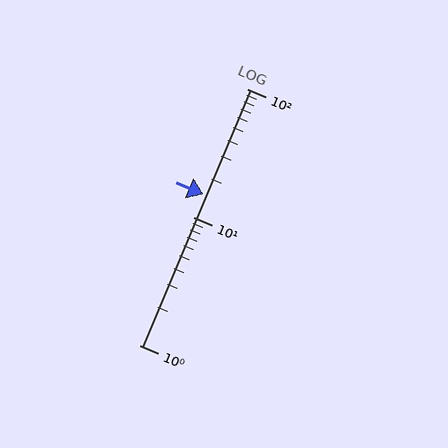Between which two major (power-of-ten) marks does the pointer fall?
The pointer is between 10 and 100.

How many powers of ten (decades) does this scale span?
The scale spans 2 decades, from 1 to 100.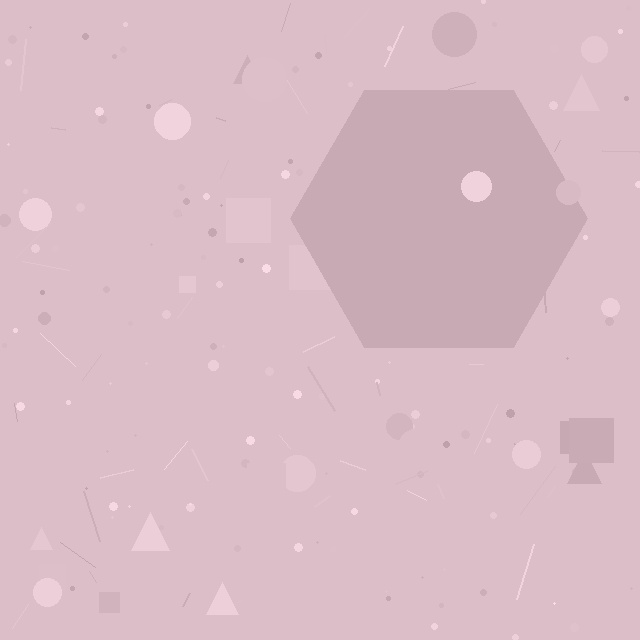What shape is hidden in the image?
A hexagon is hidden in the image.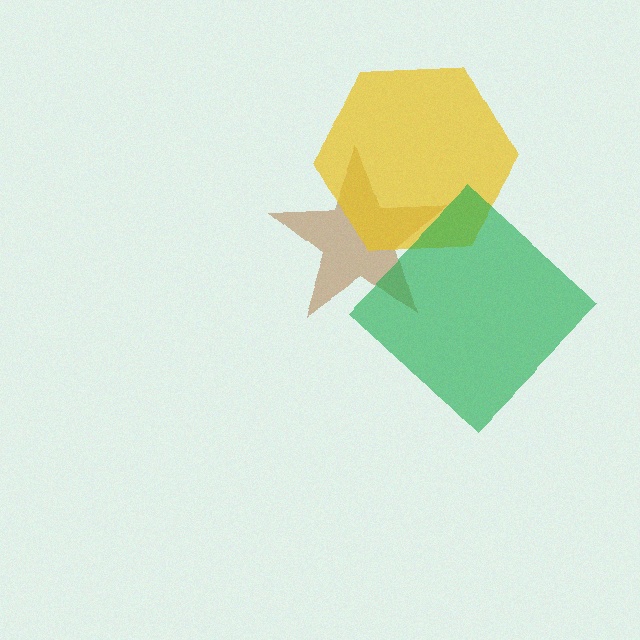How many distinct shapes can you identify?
There are 3 distinct shapes: a brown star, a yellow hexagon, a green diamond.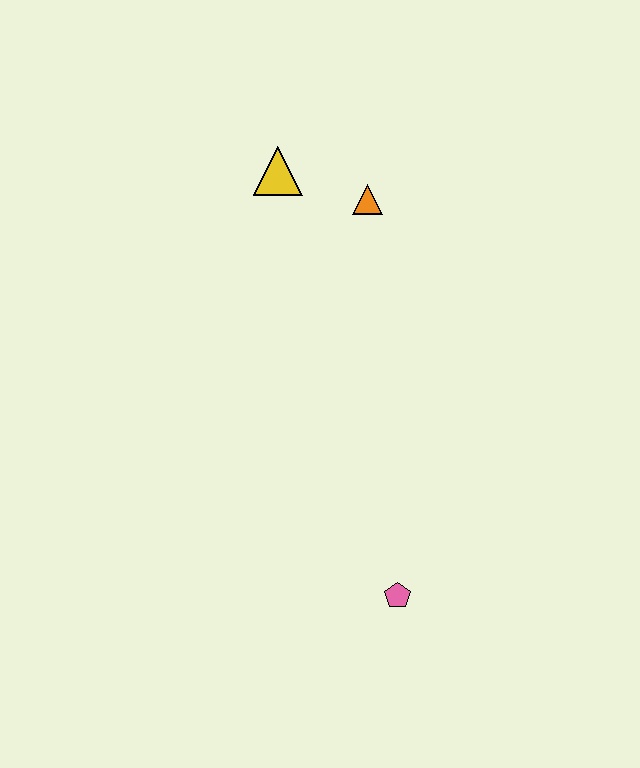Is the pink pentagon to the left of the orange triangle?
No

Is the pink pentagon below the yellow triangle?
Yes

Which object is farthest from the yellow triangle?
The pink pentagon is farthest from the yellow triangle.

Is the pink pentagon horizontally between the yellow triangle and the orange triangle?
No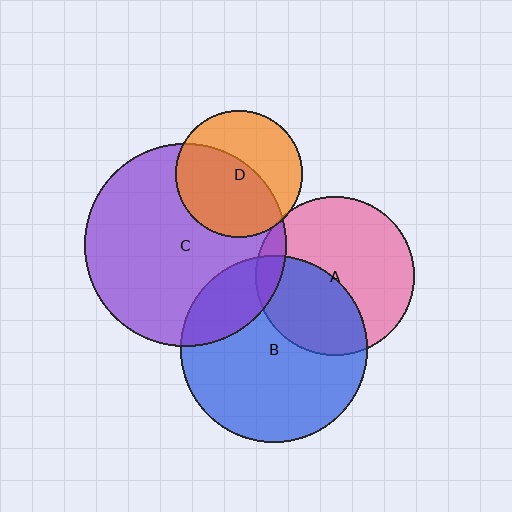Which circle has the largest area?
Circle C (purple).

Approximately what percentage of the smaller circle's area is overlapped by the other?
Approximately 10%.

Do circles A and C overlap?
Yes.